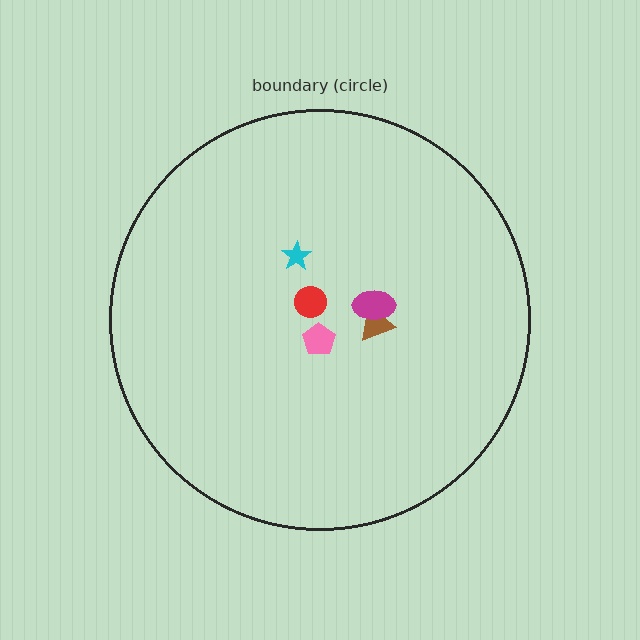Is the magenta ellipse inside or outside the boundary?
Inside.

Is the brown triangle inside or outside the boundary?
Inside.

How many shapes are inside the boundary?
5 inside, 0 outside.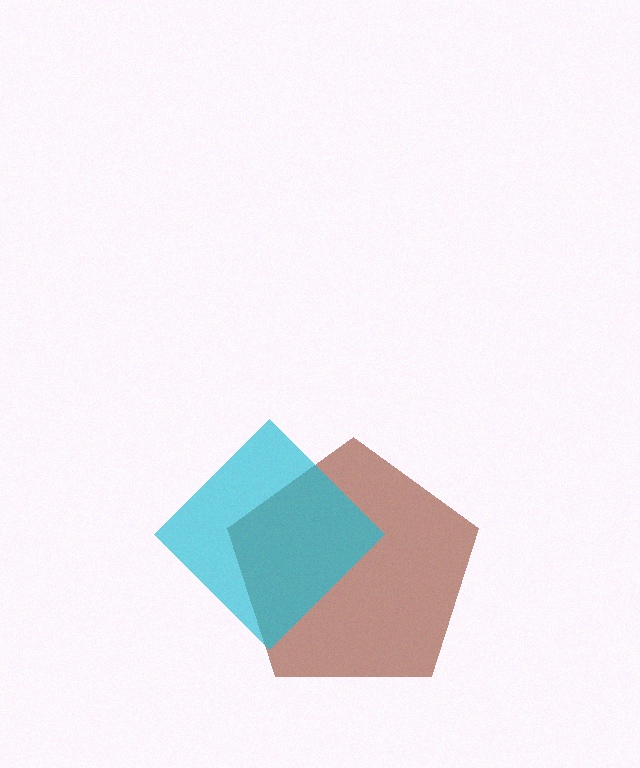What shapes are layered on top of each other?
The layered shapes are: a brown pentagon, a cyan diamond.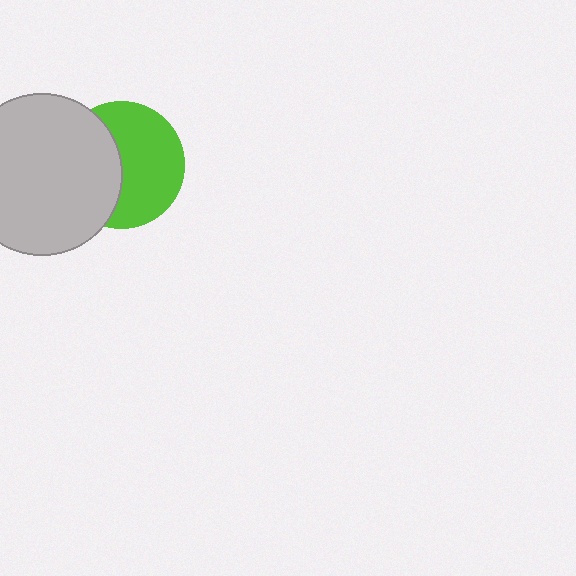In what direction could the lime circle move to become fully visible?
The lime circle could move right. That would shift it out from behind the light gray circle entirely.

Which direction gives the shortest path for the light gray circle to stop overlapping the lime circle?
Moving left gives the shortest separation.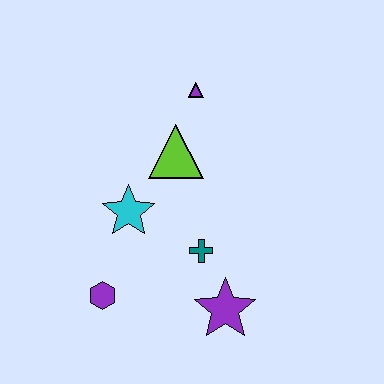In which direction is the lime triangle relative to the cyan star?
The lime triangle is above the cyan star.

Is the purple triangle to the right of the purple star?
No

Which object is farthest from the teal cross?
The purple triangle is farthest from the teal cross.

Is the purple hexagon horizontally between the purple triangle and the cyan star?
No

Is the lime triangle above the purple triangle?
No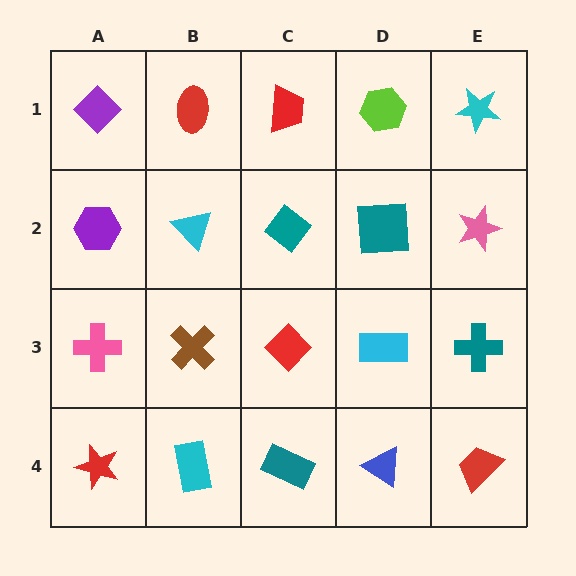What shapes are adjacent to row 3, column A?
A purple hexagon (row 2, column A), a red star (row 4, column A), a brown cross (row 3, column B).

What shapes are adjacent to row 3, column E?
A pink star (row 2, column E), a red trapezoid (row 4, column E), a cyan rectangle (row 3, column D).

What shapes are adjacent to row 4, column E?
A teal cross (row 3, column E), a blue triangle (row 4, column D).